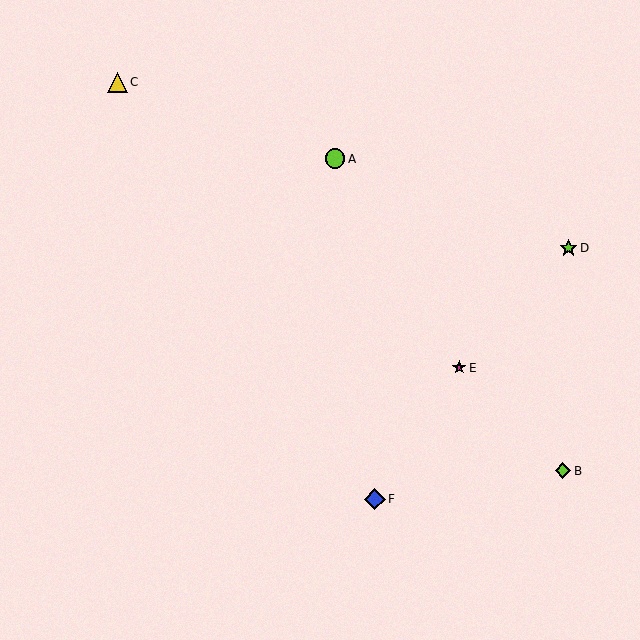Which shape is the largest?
The blue diamond (labeled F) is the largest.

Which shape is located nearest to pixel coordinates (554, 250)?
The lime star (labeled D) at (568, 248) is nearest to that location.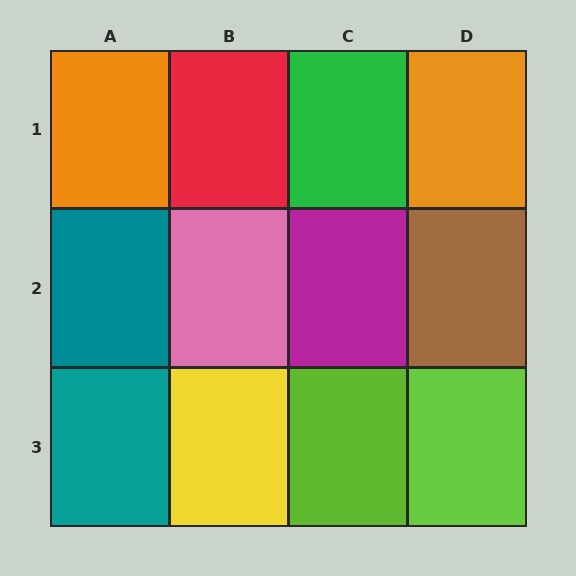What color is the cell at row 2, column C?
Magenta.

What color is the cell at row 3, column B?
Yellow.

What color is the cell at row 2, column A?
Teal.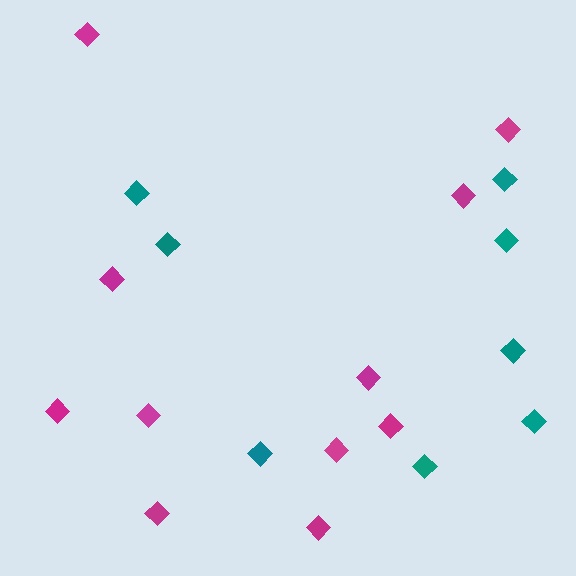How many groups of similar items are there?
There are 2 groups: one group of teal diamonds (8) and one group of magenta diamonds (11).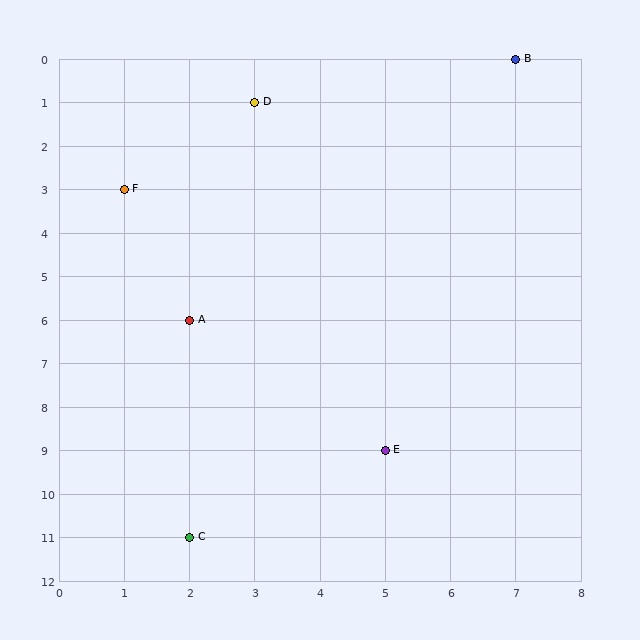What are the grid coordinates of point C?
Point C is at grid coordinates (2, 11).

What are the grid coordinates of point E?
Point E is at grid coordinates (5, 9).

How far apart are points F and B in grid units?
Points F and B are 6 columns and 3 rows apart (about 6.7 grid units diagonally).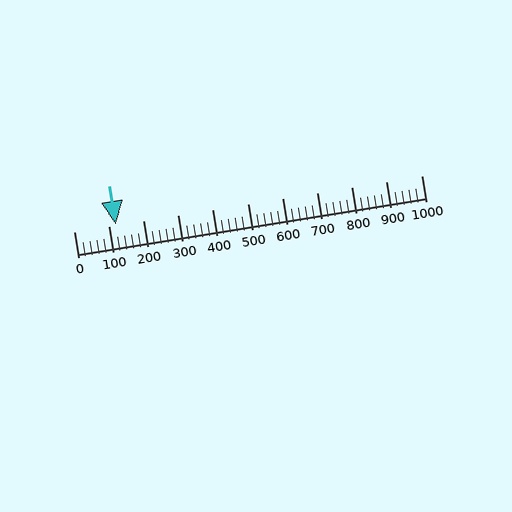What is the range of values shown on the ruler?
The ruler shows values from 0 to 1000.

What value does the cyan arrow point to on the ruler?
The cyan arrow points to approximately 120.